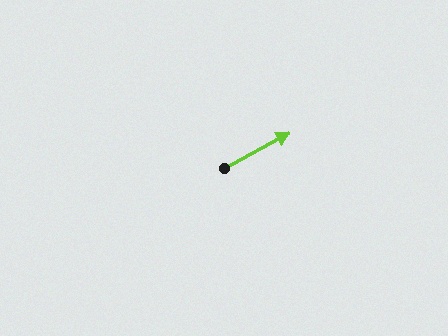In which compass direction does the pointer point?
Northeast.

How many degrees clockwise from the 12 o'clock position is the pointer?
Approximately 62 degrees.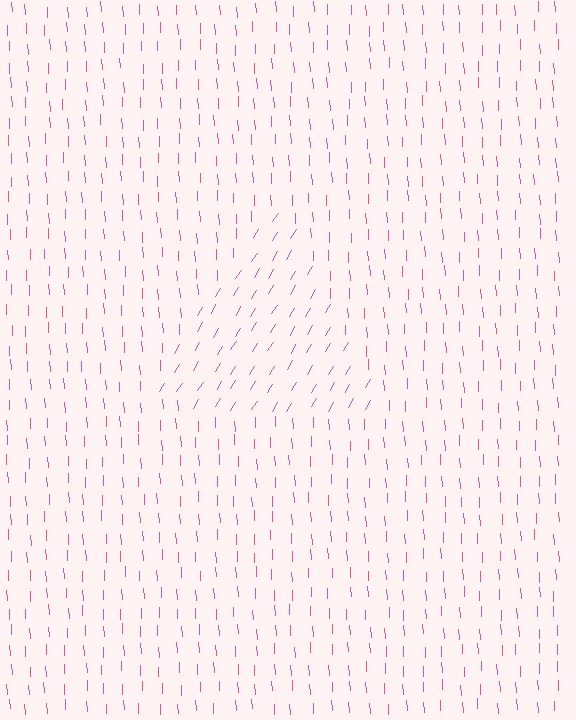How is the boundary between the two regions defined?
The boundary is defined purely by a change in line orientation (approximately 34 degrees difference). All lines are the same color and thickness.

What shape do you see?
I see a triangle.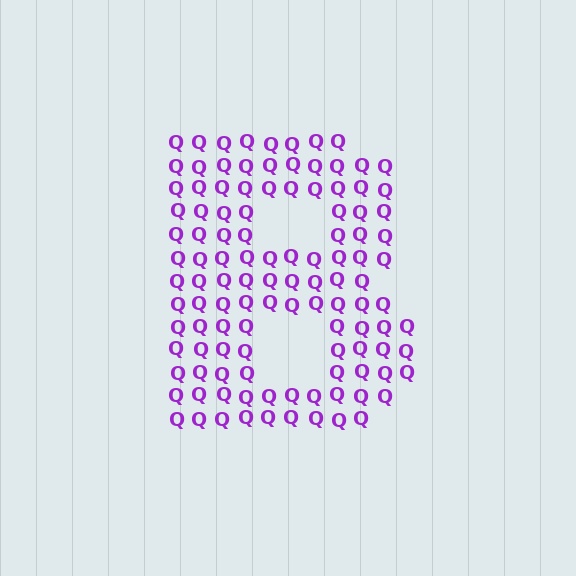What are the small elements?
The small elements are letter Q's.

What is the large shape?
The large shape is the letter B.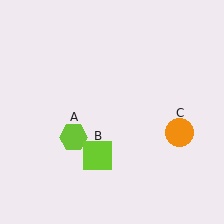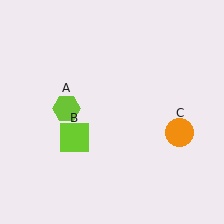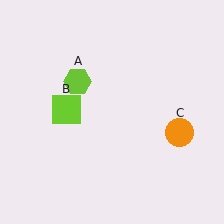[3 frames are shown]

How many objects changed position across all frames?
2 objects changed position: lime hexagon (object A), lime square (object B).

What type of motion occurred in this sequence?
The lime hexagon (object A), lime square (object B) rotated clockwise around the center of the scene.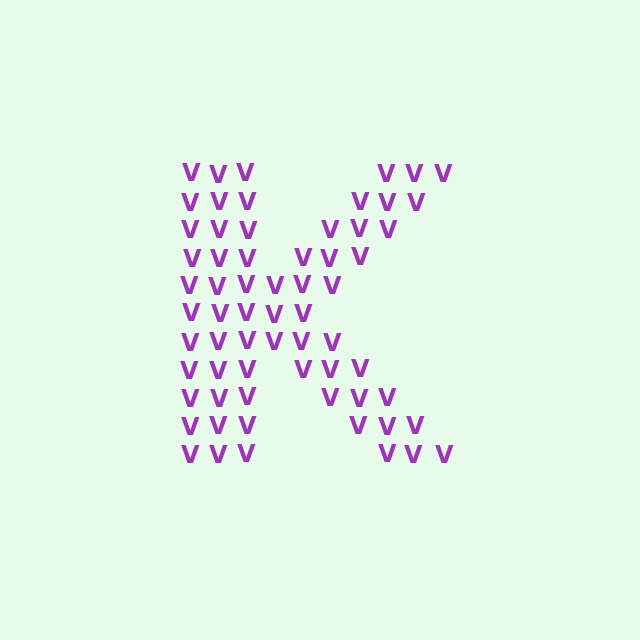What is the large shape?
The large shape is the letter K.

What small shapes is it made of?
It is made of small letter V's.